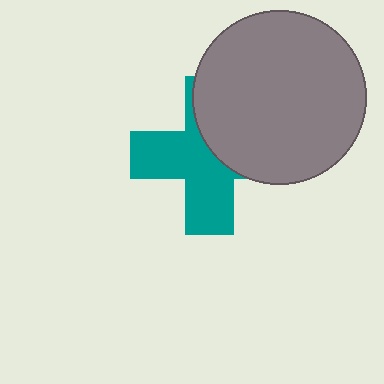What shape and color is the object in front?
The object in front is a gray circle.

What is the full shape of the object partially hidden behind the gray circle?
The partially hidden object is a teal cross.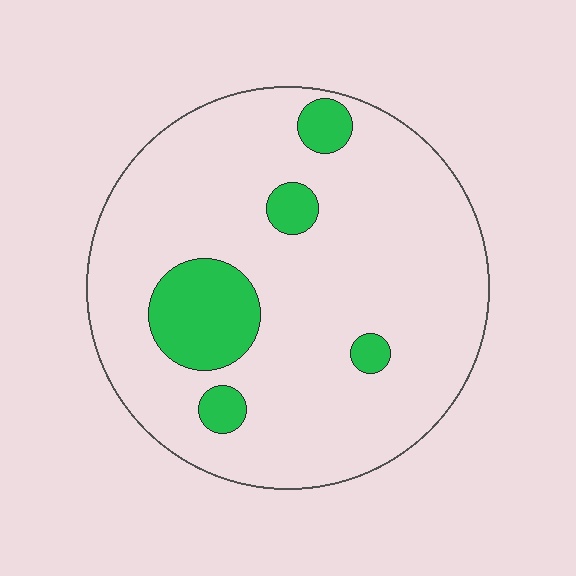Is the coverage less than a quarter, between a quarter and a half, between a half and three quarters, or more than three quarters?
Less than a quarter.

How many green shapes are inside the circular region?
5.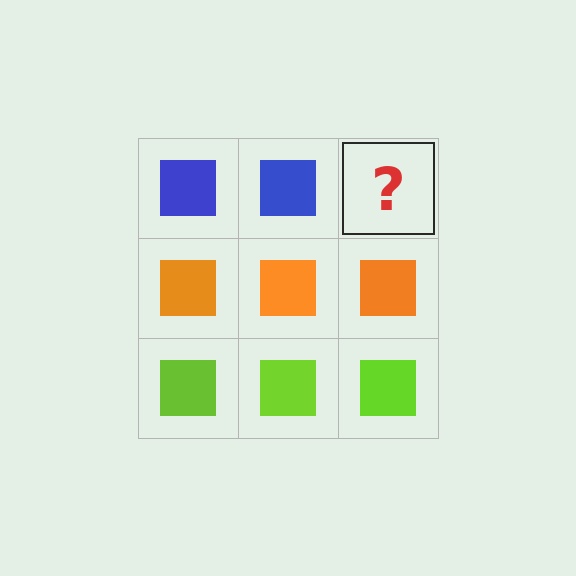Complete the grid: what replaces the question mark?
The question mark should be replaced with a blue square.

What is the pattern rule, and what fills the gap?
The rule is that each row has a consistent color. The gap should be filled with a blue square.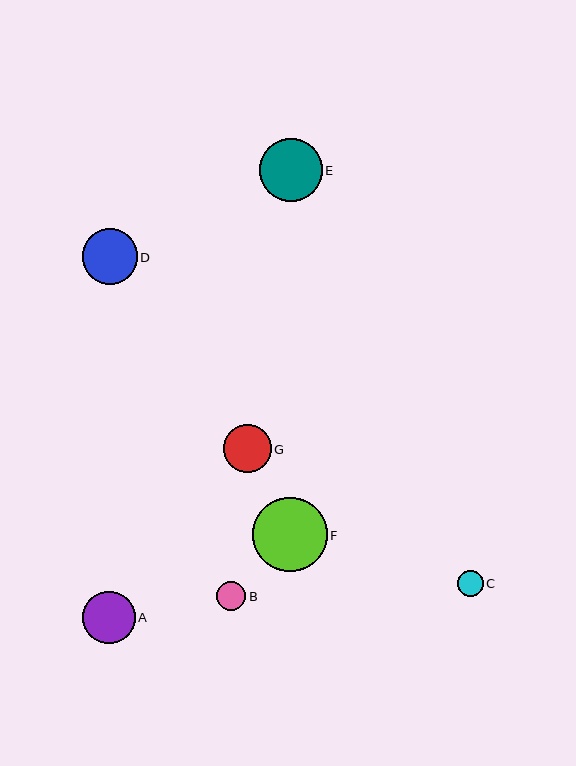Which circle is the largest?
Circle F is the largest with a size of approximately 74 pixels.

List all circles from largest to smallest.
From largest to smallest: F, E, D, A, G, B, C.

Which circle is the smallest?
Circle C is the smallest with a size of approximately 26 pixels.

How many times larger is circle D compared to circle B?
Circle D is approximately 1.9 times the size of circle B.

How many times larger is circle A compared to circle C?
Circle A is approximately 2.0 times the size of circle C.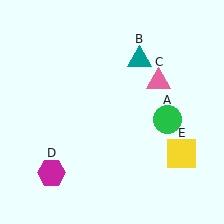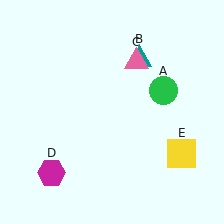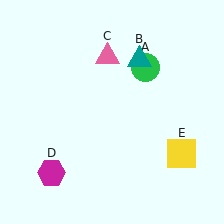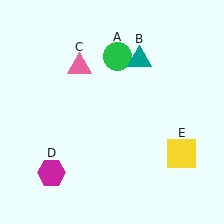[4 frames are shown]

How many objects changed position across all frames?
2 objects changed position: green circle (object A), pink triangle (object C).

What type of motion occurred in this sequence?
The green circle (object A), pink triangle (object C) rotated counterclockwise around the center of the scene.